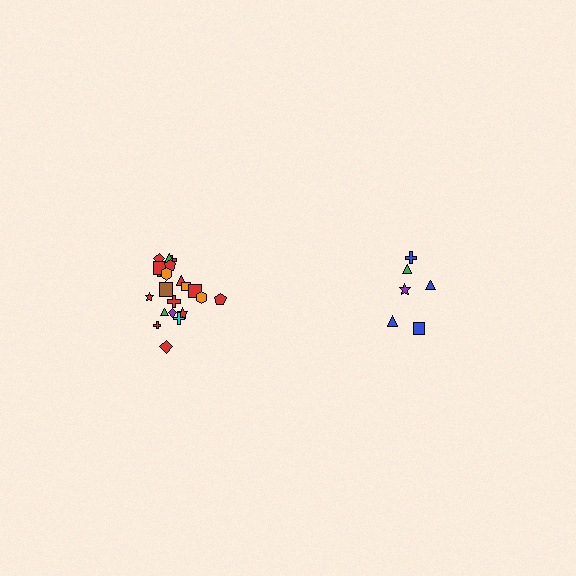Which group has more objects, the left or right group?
The left group.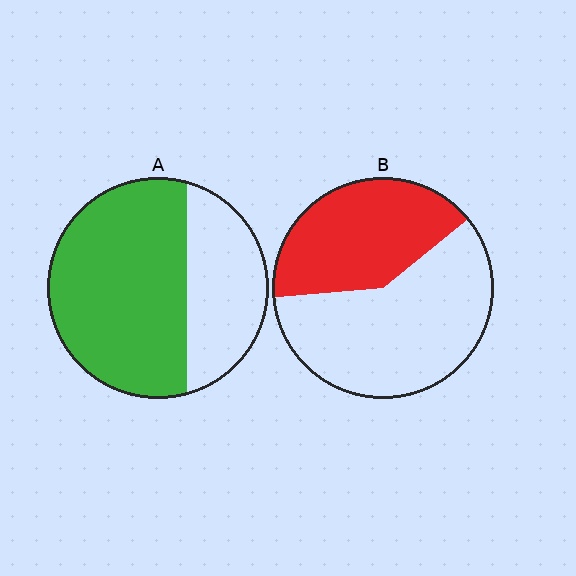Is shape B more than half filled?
No.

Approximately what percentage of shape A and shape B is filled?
A is approximately 65% and B is approximately 40%.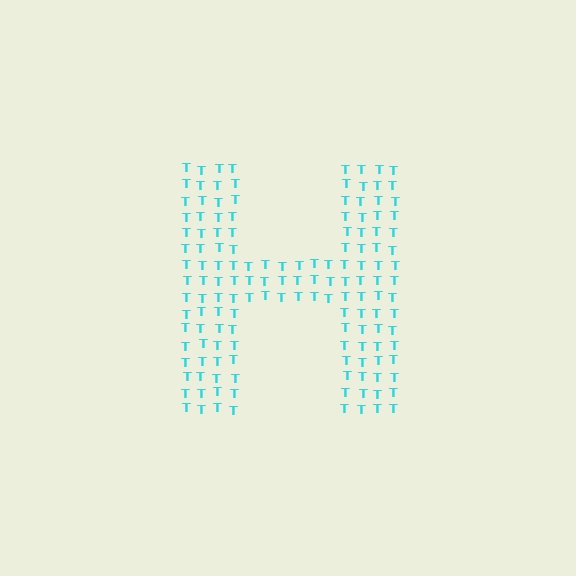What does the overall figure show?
The overall figure shows the letter H.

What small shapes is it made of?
It is made of small letter T's.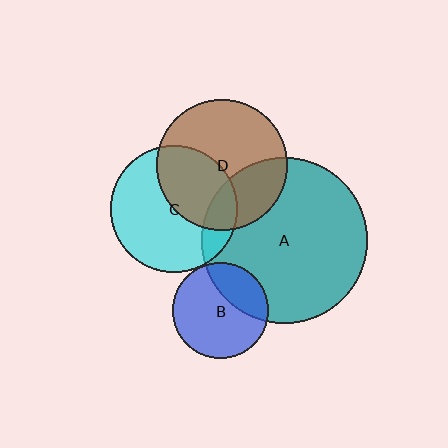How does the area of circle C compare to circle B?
Approximately 1.8 times.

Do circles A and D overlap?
Yes.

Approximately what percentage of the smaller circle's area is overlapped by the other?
Approximately 30%.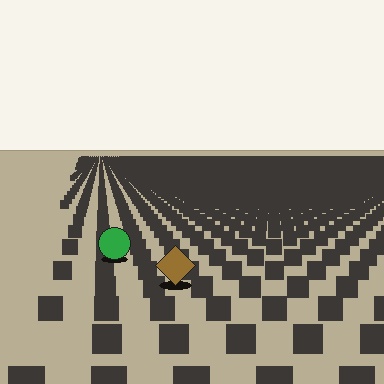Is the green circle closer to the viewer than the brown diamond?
No. The brown diamond is closer — you can tell from the texture gradient: the ground texture is coarser near it.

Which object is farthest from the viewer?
The green circle is farthest from the viewer. It appears smaller and the ground texture around it is denser.